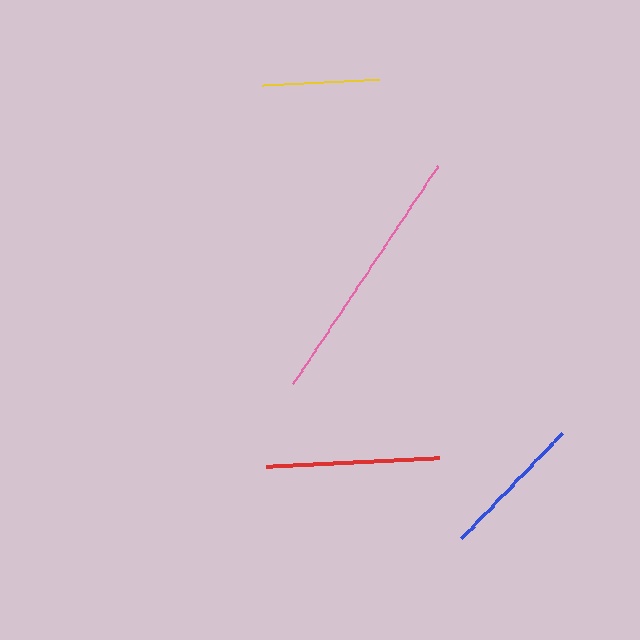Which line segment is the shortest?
The yellow line is the shortest at approximately 117 pixels.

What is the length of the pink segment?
The pink segment is approximately 262 pixels long.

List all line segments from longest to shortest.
From longest to shortest: pink, red, blue, yellow.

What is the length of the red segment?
The red segment is approximately 174 pixels long.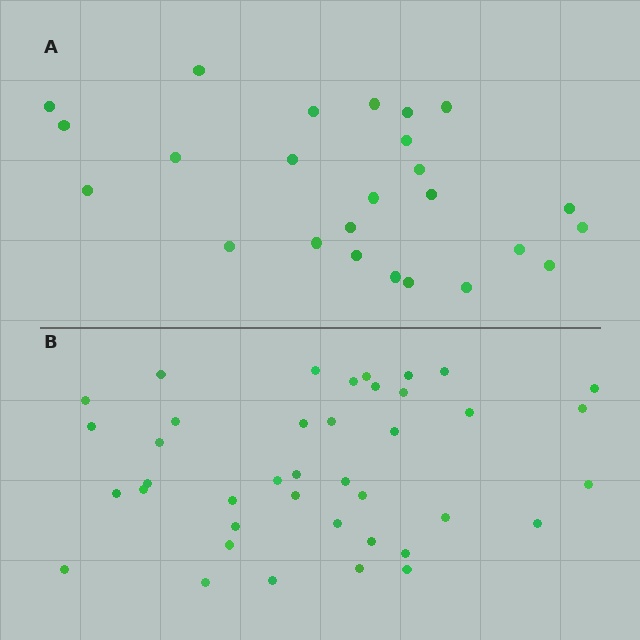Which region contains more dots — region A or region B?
Region B (the bottom region) has more dots.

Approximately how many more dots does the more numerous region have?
Region B has approximately 15 more dots than region A.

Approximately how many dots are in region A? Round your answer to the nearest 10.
About 20 dots. (The exact count is 25, which rounds to 20.)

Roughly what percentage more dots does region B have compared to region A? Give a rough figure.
About 60% more.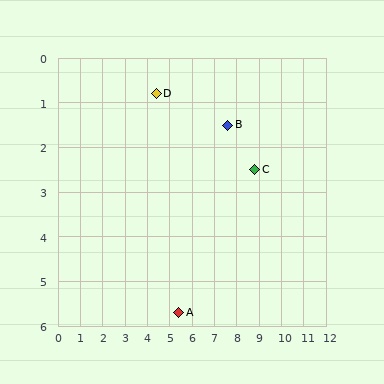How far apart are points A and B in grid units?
Points A and B are about 4.7 grid units apart.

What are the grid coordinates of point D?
Point D is at approximately (4.4, 0.8).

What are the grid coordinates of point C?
Point C is at approximately (8.8, 2.5).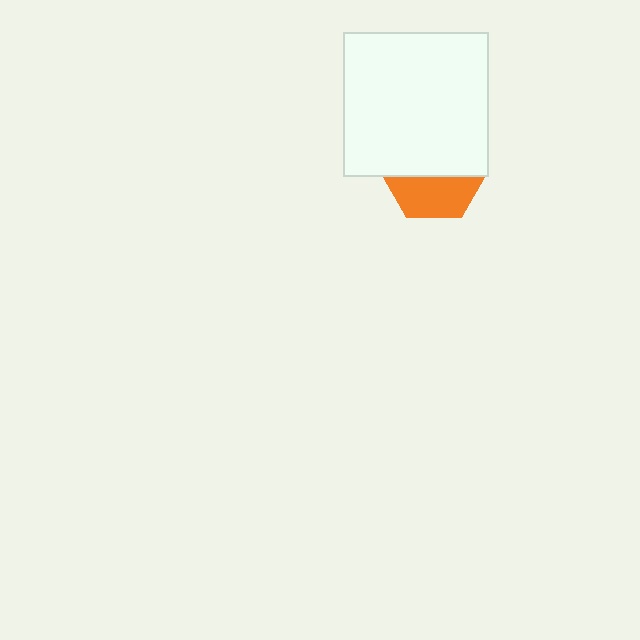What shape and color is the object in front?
The object in front is a white square.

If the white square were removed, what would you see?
You would see the complete orange hexagon.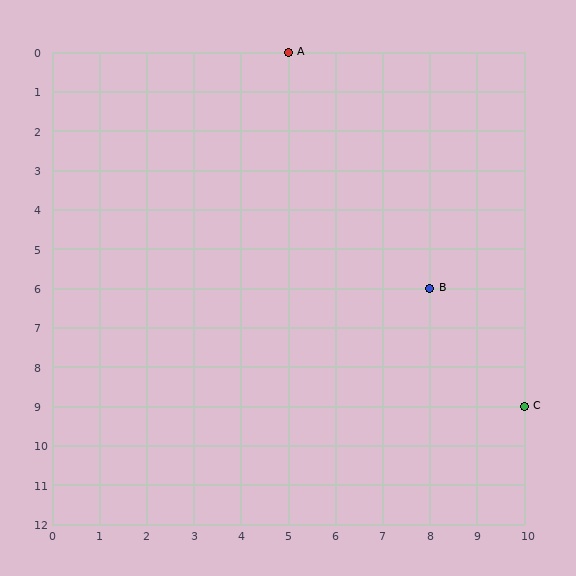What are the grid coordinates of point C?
Point C is at grid coordinates (10, 9).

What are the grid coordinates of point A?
Point A is at grid coordinates (5, 0).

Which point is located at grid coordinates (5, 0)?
Point A is at (5, 0).